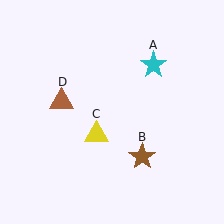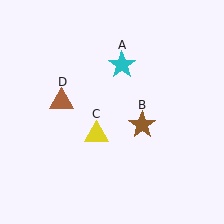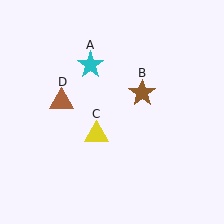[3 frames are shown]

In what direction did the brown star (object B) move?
The brown star (object B) moved up.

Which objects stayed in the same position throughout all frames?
Yellow triangle (object C) and brown triangle (object D) remained stationary.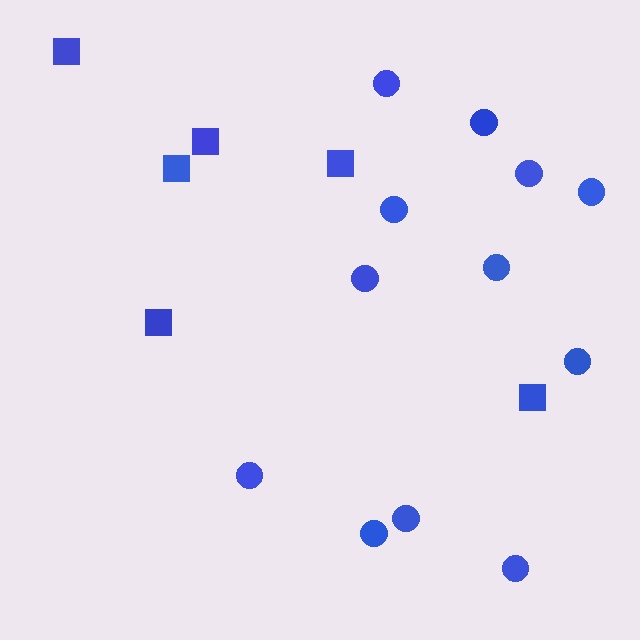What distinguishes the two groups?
There are 2 groups: one group of circles (12) and one group of squares (6).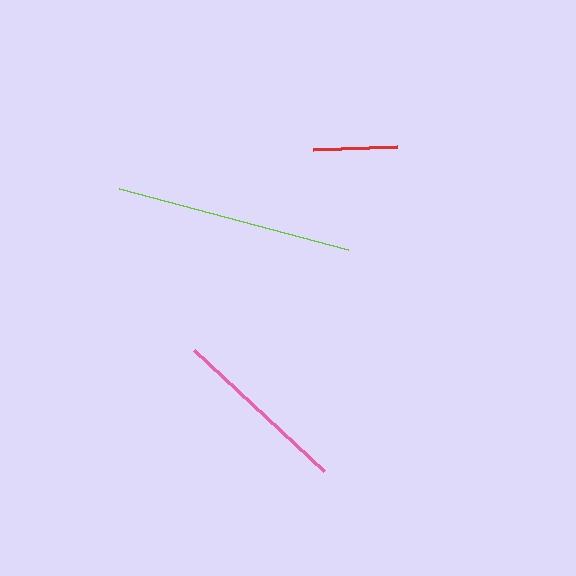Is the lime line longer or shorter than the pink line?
The lime line is longer than the pink line.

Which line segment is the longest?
The lime line is the longest at approximately 237 pixels.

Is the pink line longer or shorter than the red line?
The pink line is longer than the red line.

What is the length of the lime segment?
The lime segment is approximately 237 pixels long.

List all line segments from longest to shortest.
From longest to shortest: lime, pink, red.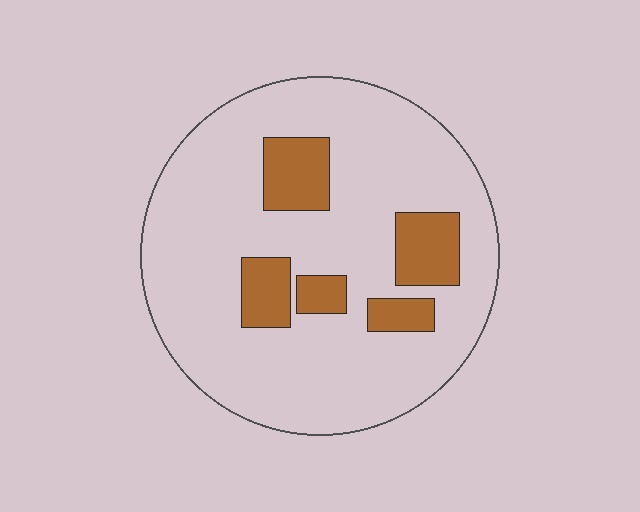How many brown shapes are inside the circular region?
5.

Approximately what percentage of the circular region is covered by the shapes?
Approximately 15%.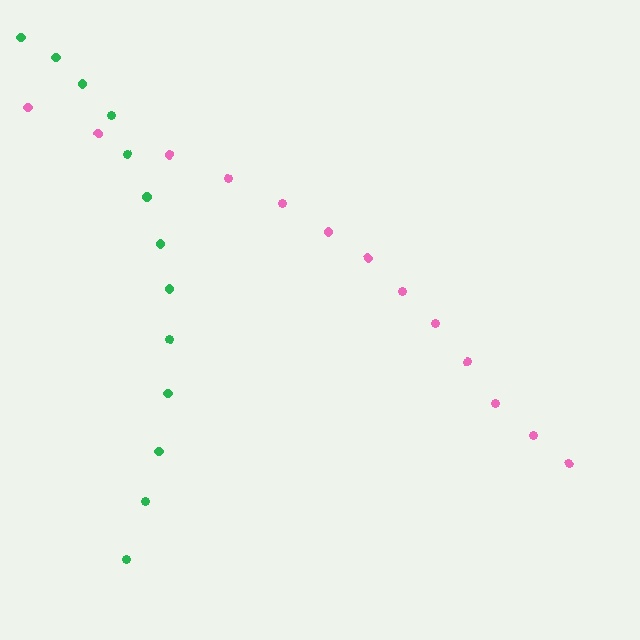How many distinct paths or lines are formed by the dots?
There are 2 distinct paths.